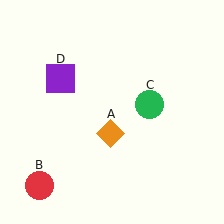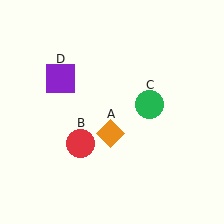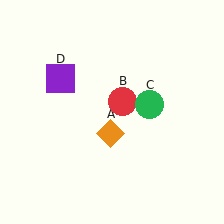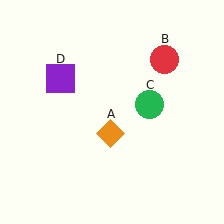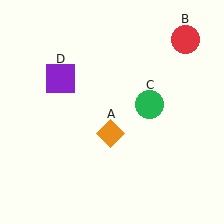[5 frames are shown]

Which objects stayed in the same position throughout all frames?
Orange diamond (object A) and green circle (object C) and purple square (object D) remained stationary.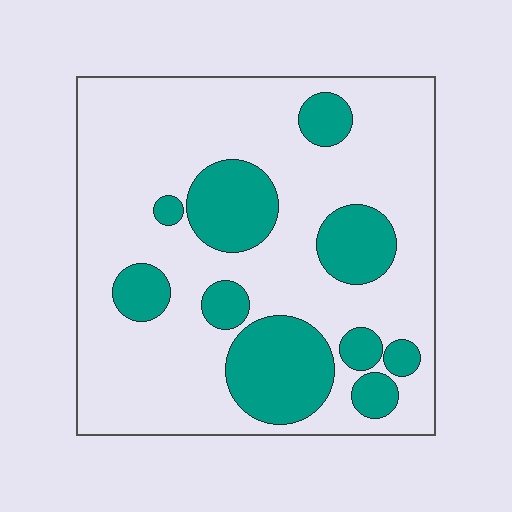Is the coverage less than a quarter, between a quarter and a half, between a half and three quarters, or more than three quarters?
Between a quarter and a half.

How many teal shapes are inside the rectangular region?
10.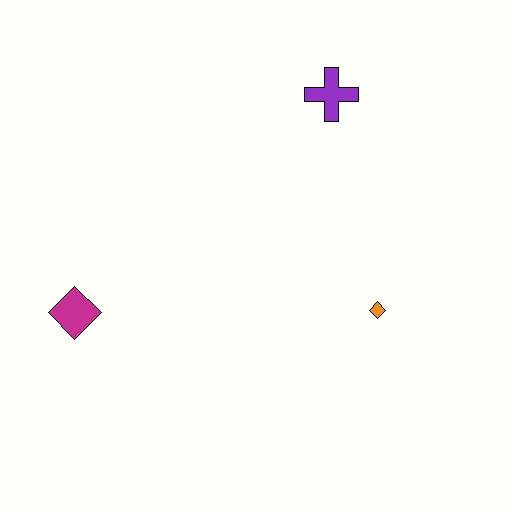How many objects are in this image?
There are 3 objects.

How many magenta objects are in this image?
There is 1 magenta object.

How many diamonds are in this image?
There are 2 diamonds.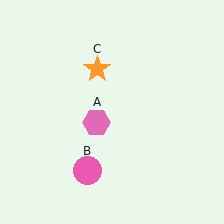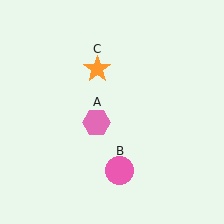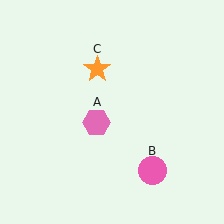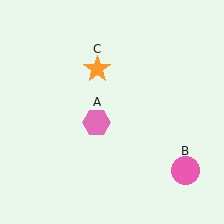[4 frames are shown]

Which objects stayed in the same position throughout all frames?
Pink hexagon (object A) and orange star (object C) remained stationary.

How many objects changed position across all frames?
1 object changed position: pink circle (object B).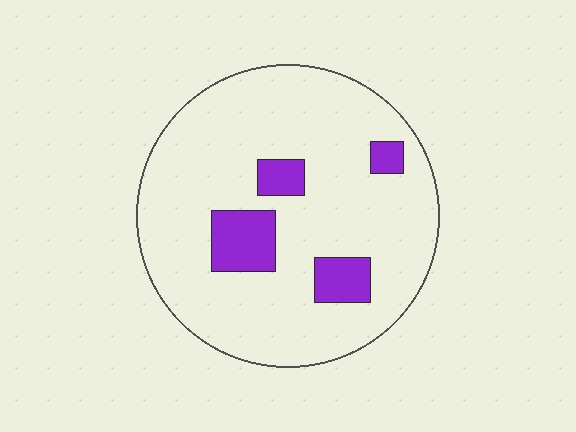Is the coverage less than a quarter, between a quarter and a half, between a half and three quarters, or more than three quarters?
Less than a quarter.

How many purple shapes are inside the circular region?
4.